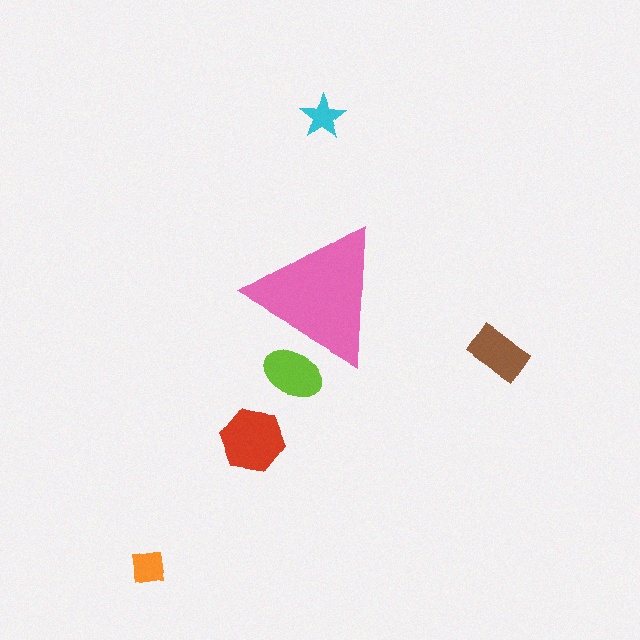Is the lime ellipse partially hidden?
Yes, the lime ellipse is partially hidden behind the pink triangle.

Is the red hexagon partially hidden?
No, the red hexagon is fully visible.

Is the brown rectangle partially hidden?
No, the brown rectangle is fully visible.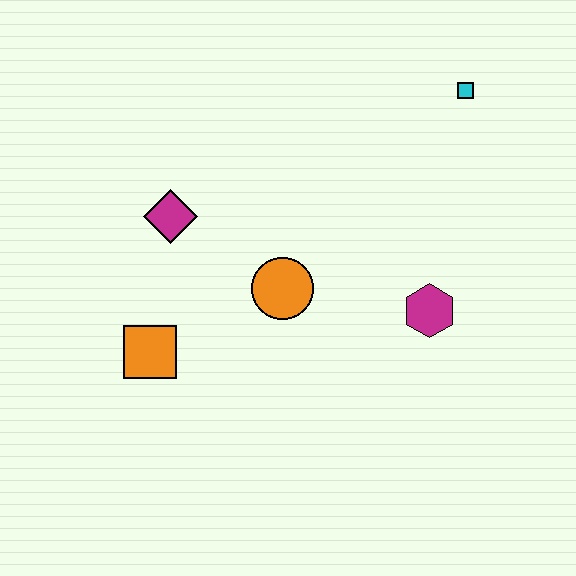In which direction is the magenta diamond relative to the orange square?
The magenta diamond is above the orange square.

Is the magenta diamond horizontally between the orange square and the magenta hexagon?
Yes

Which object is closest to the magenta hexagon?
The orange circle is closest to the magenta hexagon.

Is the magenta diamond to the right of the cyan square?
No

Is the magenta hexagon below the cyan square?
Yes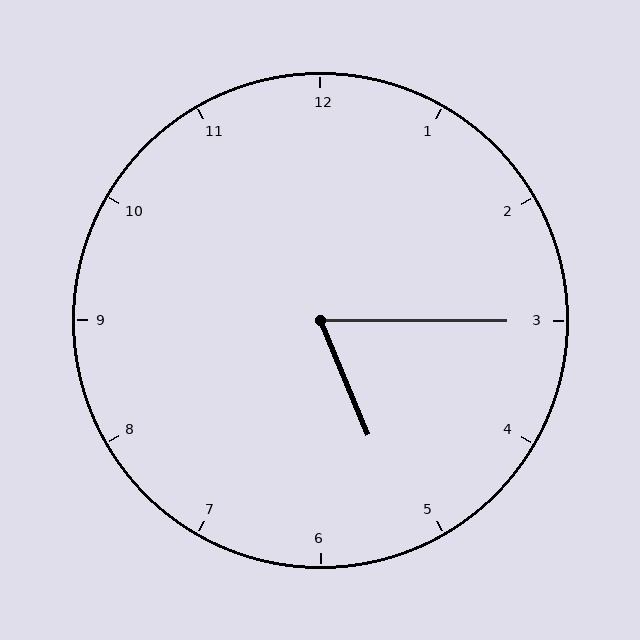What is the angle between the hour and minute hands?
Approximately 68 degrees.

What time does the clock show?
5:15.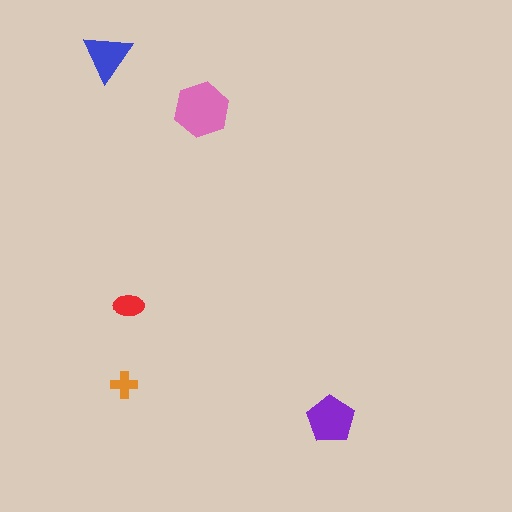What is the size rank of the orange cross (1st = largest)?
5th.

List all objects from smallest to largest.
The orange cross, the red ellipse, the blue triangle, the purple pentagon, the pink hexagon.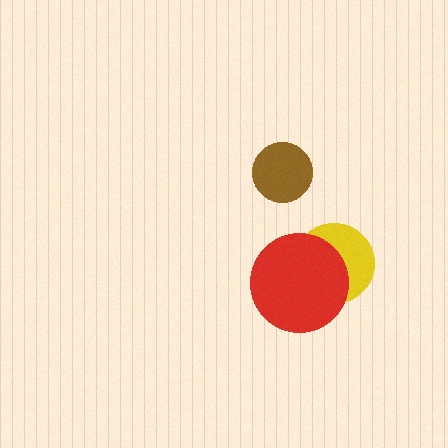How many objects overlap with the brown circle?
0 objects overlap with the brown circle.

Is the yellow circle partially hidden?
Yes, it is partially covered by another shape.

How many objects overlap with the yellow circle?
1 object overlaps with the yellow circle.